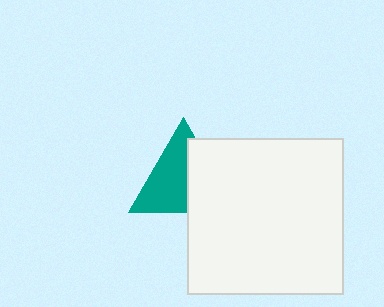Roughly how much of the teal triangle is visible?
About half of it is visible (roughly 58%).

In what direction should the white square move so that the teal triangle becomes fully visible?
The white square should move right. That is the shortest direction to clear the overlap and leave the teal triangle fully visible.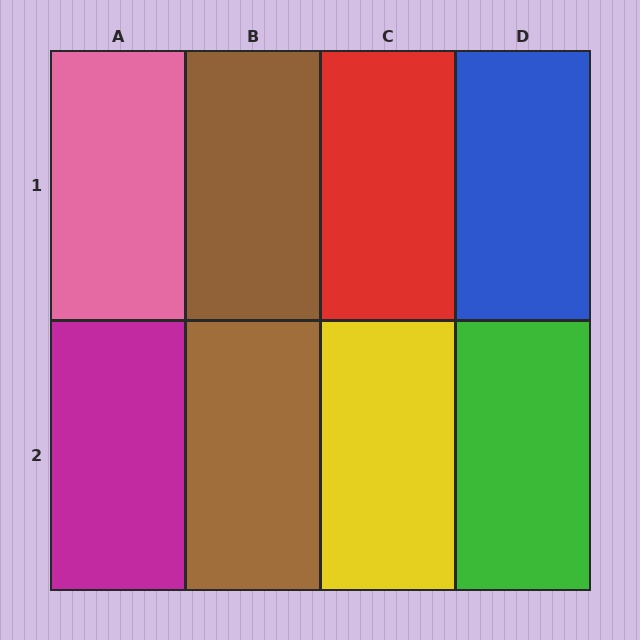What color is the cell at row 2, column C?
Yellow.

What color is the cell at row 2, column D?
Green.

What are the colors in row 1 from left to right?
Pink, brown, red, blue.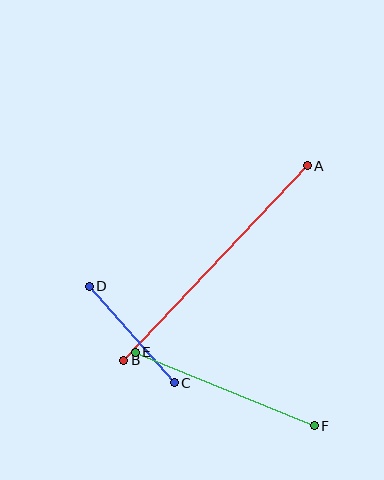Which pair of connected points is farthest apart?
Points A and B are farthest apart.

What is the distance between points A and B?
The distance is approximately 268 pixels.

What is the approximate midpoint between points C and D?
The midpoint is at approximately (132, 334) pixels.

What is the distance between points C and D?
The distance is approximately 129 pixels.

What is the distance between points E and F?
The distance is approximately 194 pixels.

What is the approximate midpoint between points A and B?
The midpoint is at approximately (216, 263) pixels.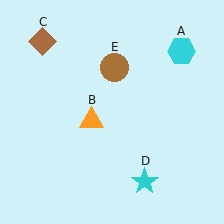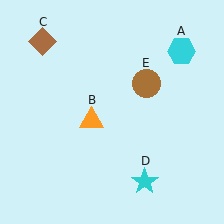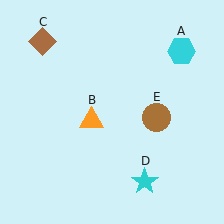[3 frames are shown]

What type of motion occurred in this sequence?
The brown circle (object E) rotated clockwise around the center of the scene.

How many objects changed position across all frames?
1 object changed position: brown circle (object E).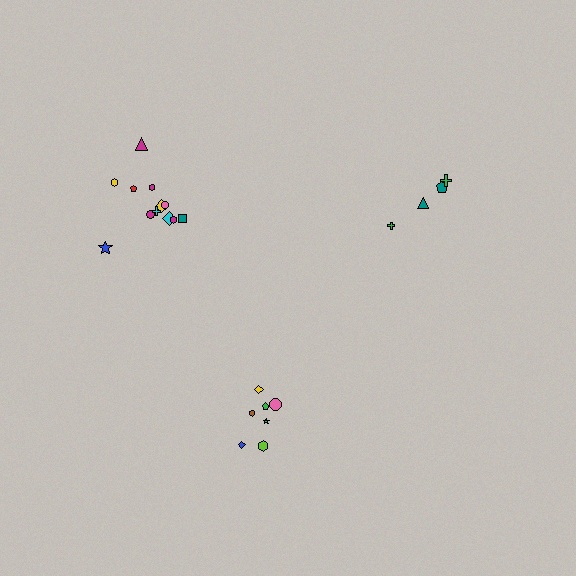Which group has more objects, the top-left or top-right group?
The top-left group.